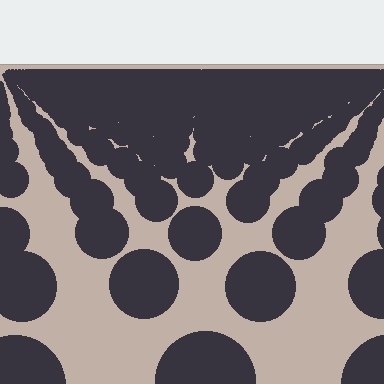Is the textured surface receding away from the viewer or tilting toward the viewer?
The surface is receding away from the viewer. Texture elements get smaller and denser toward the top.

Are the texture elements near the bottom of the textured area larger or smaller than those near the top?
Larger. Near the bottom, elements are closer to the viewer and appear at a bigger on-screen size.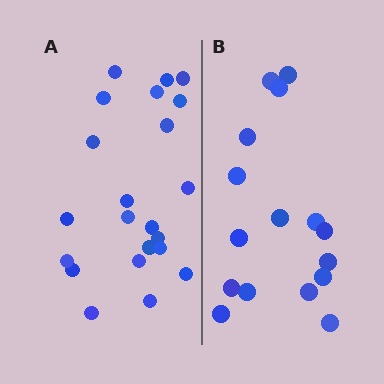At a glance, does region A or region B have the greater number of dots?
Region A (the left region) has more dots.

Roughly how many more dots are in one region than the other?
Region A has about 6 more dots than region B.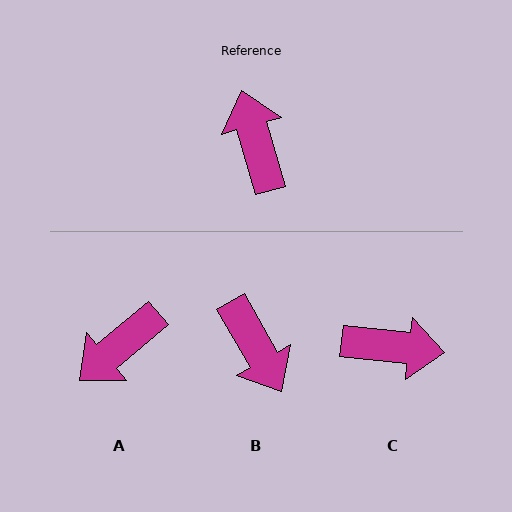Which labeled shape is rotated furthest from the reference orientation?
B, about 167 degrees away.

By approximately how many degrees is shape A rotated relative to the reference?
Approximately 114 degrees counter-clockwise.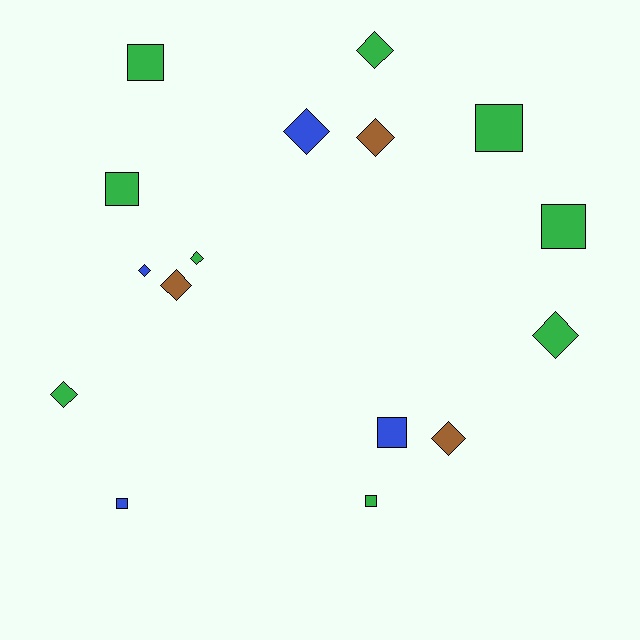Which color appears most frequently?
Green, with 9 objects.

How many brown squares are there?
There are no brown squares.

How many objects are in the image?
There are 16 objects.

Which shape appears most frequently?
Diamond, with 9 objects.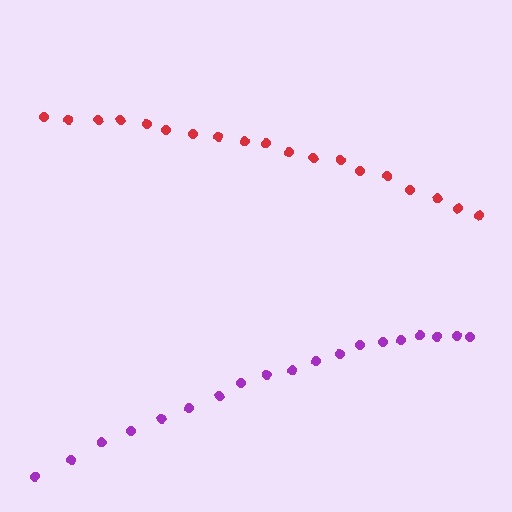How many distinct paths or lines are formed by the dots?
There are 2 distinct paths.